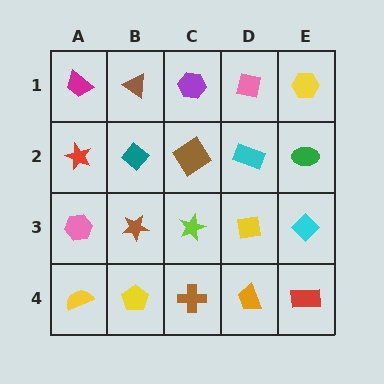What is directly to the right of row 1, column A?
A brown triangle.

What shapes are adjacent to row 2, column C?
A purple hexagon (row 1, column C), a lime star (row 3, column C), a teal diamond (row 2, column B), a cyan rectangle (row 2, column D).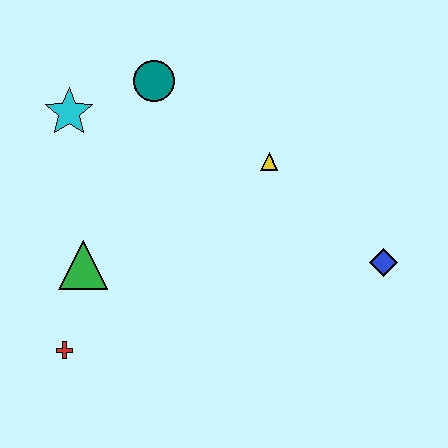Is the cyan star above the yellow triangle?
Yes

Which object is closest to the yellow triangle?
The teal circle is closest to the yellow triangle.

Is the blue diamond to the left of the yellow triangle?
No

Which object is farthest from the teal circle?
The blue diamond is farthest from the teal circle.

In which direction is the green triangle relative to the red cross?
The green triangle is above the red cross.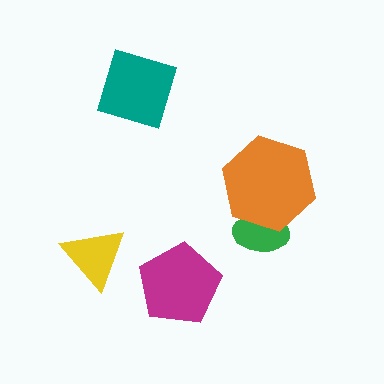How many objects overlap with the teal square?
0 objects overlap with the teal square.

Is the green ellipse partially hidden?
Yes, it is partially covered by another shape.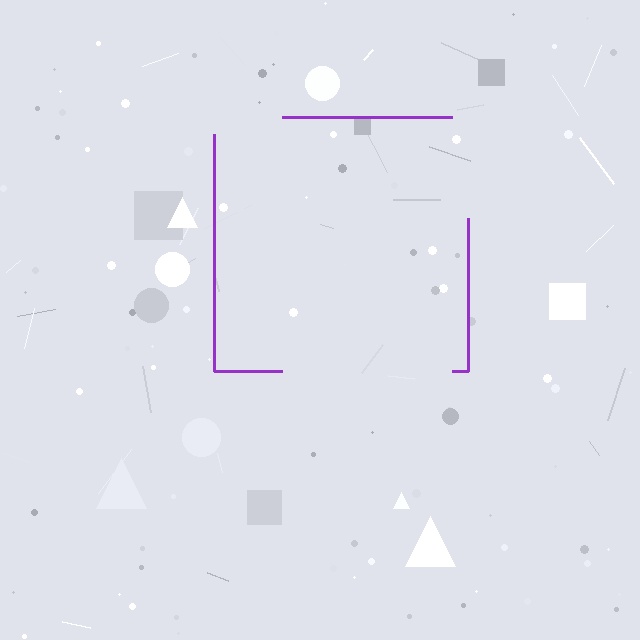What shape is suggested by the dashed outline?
The dashed outline suggests a square.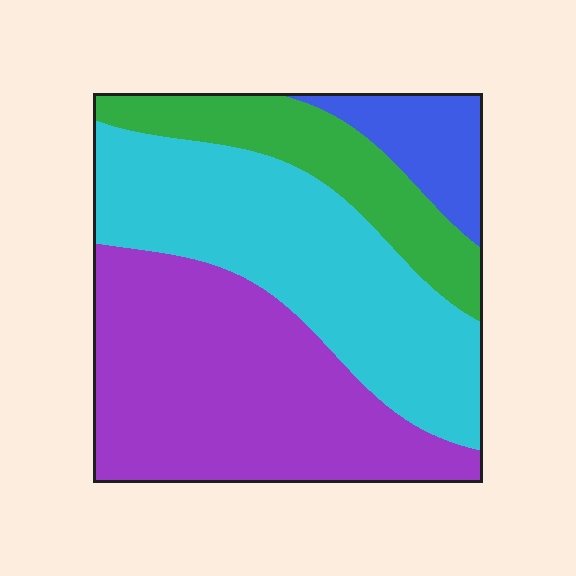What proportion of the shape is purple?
Purple takes up between a quarter and a half of the shape.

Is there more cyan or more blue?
Cyan.